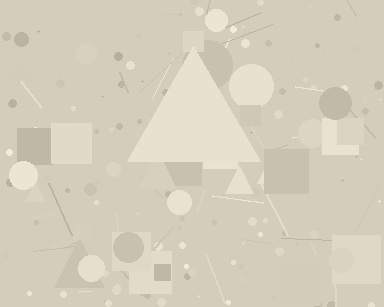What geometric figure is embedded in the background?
A triangle is embedded in the background.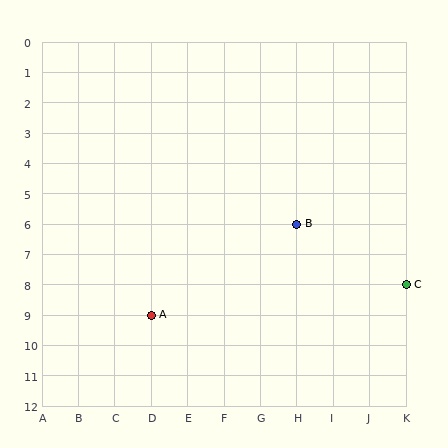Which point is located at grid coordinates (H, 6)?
Point B is at (H, 6).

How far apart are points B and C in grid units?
Points B and C are 3 columns and 2 rows apart (about 3.6 grid units diagonally).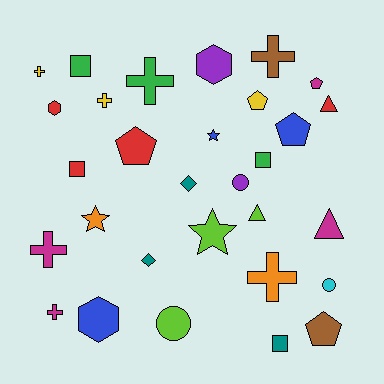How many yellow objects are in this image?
There are 3 yellow objects.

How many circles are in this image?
There are 3 circles.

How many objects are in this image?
There are 30 objects.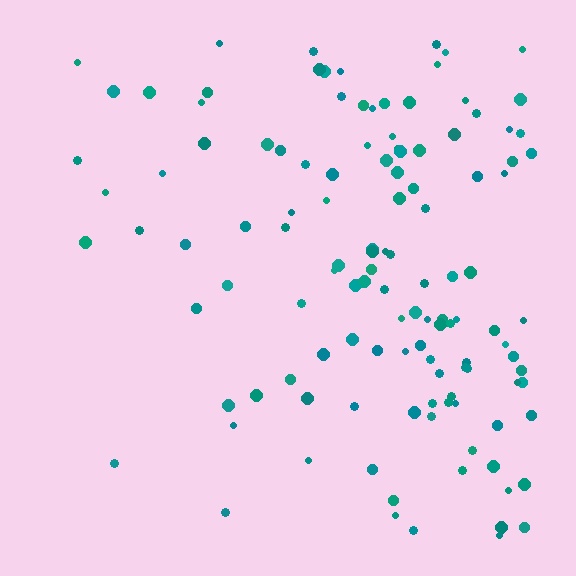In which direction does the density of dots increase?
From left to right, with the right side densest.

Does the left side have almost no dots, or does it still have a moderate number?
Still a moderate number, just noticeably fewer than the right.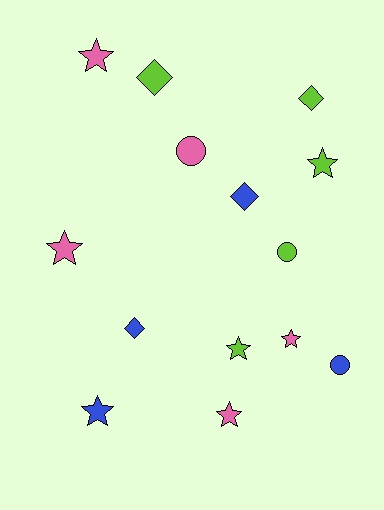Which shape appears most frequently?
Star, with 7 objects.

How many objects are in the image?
There are 14 objects.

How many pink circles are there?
There is 1 pink circle.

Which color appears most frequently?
Lime, with 5 objects.